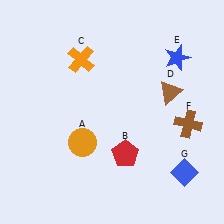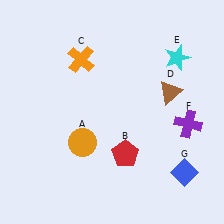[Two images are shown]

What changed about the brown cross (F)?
In Image 1, F is brown. In Image 2, it changed to purple.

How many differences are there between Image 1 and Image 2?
There are 2 differences between the two images.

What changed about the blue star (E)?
In Image 1, E is blue. In Image 2, it changed to cyan.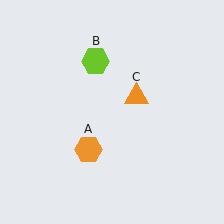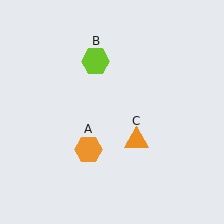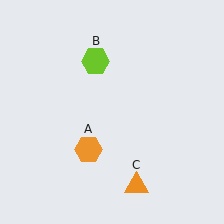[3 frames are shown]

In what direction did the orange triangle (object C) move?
The orange triangle (object C) moved down.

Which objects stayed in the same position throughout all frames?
Orange hexagon (object A) and lime hexagon (object B) remained stationary.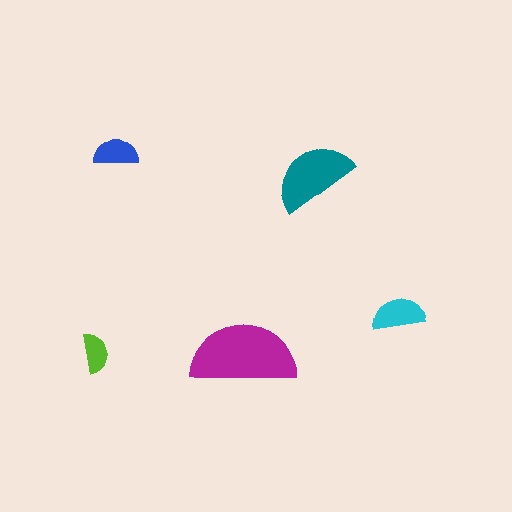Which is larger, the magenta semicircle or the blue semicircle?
The magenta one.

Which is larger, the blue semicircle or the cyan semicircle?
The cyan one.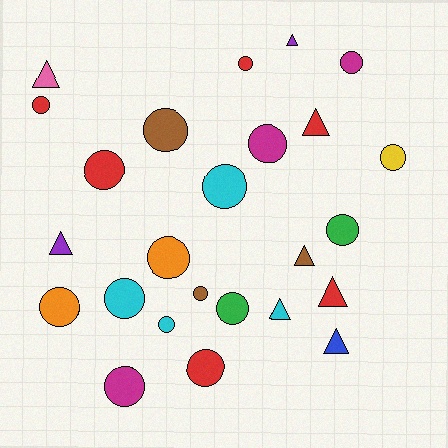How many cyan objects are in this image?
There are 4 cyan objects.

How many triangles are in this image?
There are 8 triangles.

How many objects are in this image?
There are 25 objects.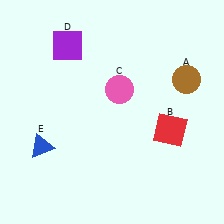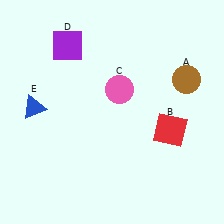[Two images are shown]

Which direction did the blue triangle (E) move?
The blue triangle (E) moved up.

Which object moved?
The blue triangle (E) moved up.